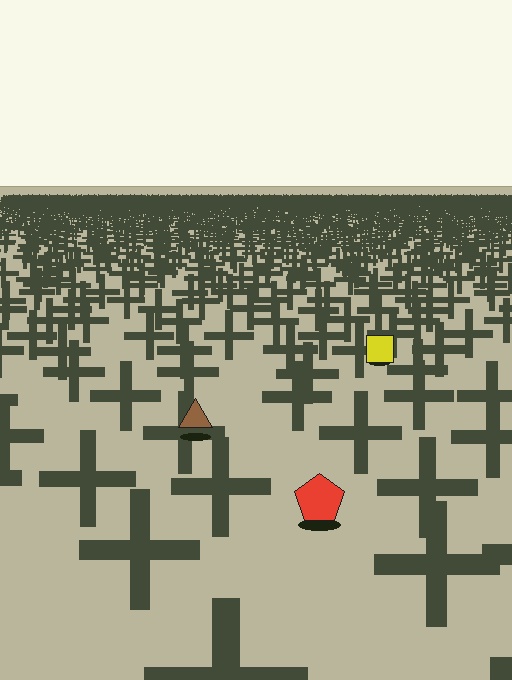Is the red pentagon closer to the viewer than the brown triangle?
Yes. The red pentagon is closer — you can tell from the texture gradient: the ground texture is coarser near it.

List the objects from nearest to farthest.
From nearest to farthest: the red pentagon, the brown triangle, the yellow square.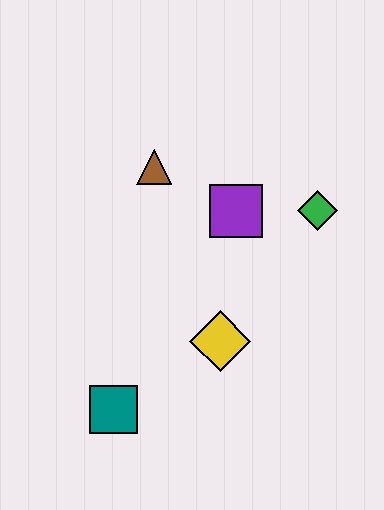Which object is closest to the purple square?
The green diamond is closest to the purple square.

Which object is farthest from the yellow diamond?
The brown triangle is farthest from the yellow diamond.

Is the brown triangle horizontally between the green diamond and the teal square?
Yes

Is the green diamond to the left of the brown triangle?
No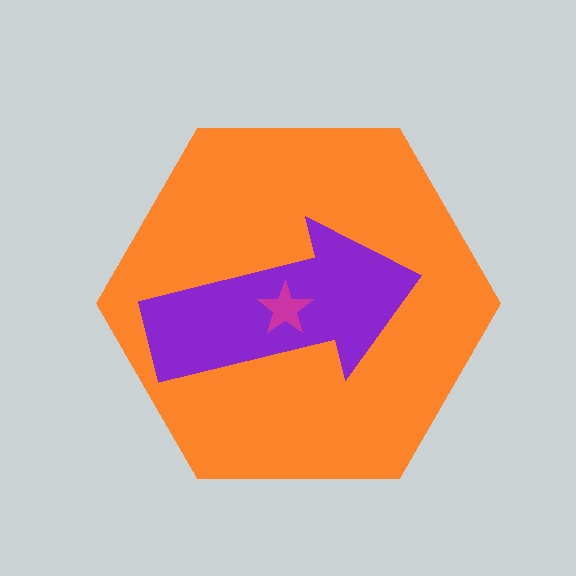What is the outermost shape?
The orange hexagon.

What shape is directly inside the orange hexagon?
The purple arrow.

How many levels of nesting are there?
3.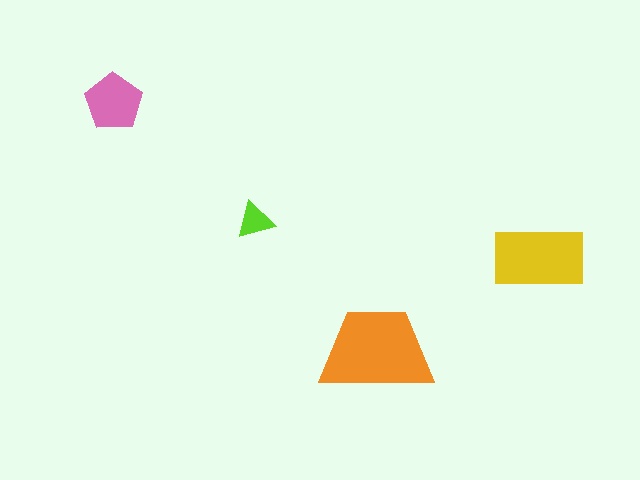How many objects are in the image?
There are 4 objects in the image.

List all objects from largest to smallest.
The orange trapezoid, the yellow rectangle, the pink pentagon, the lime triangle.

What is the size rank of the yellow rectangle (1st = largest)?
2nd.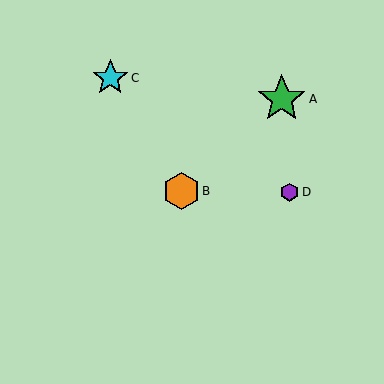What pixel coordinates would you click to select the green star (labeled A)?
Click at (282, 99) to select the green star A.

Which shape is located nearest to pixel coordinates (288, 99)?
The green star (labeled A) at (282, 99) is nearest to that location.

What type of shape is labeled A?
Shape A is a green star.